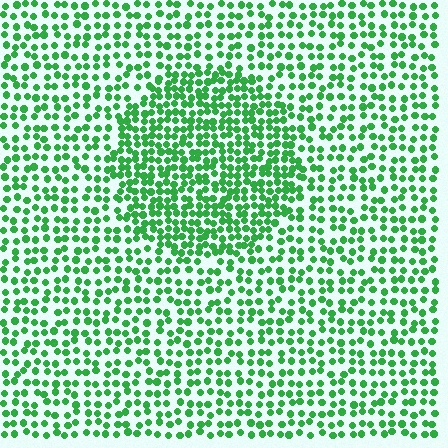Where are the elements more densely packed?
The elements are more densely packed inside the circle boundary.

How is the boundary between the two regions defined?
The boundary is defined by a change in element density (approximately 1.7x ratio). All elements are the same color, size, and shape.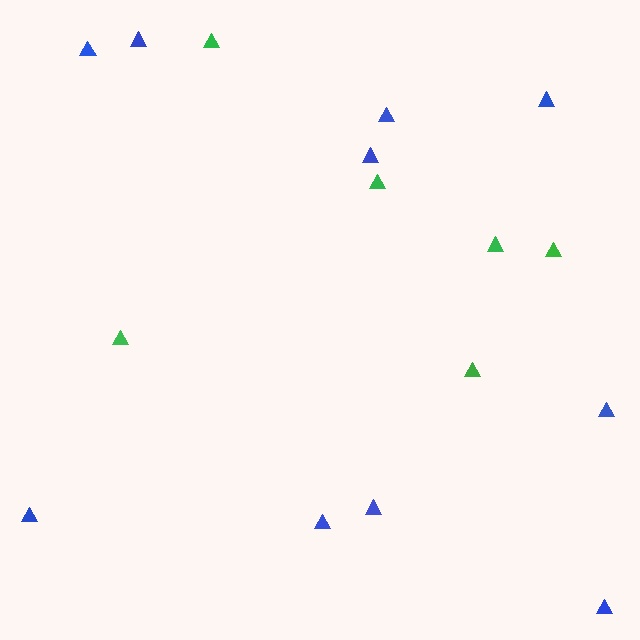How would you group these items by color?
There are 2 groups: one group of green triangles (6) and one group of blue triangles (10).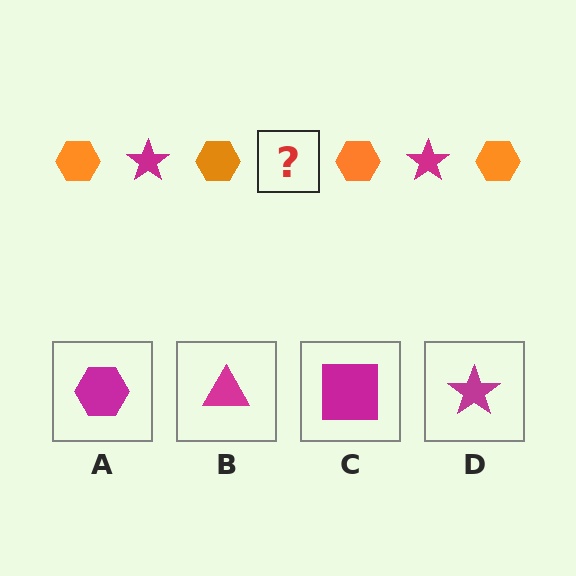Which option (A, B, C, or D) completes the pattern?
D.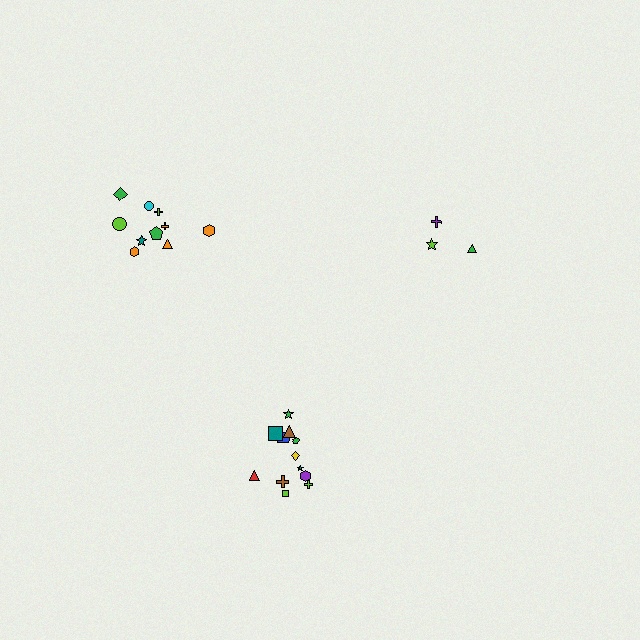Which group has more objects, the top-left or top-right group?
The top-left group.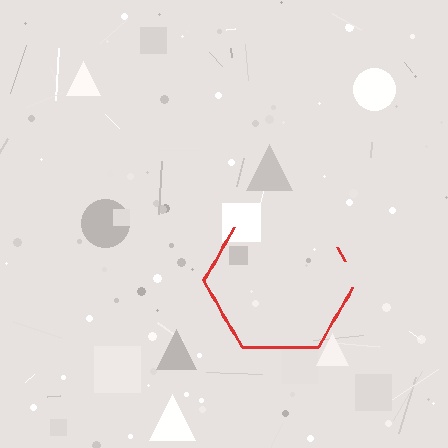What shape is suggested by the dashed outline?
The dashed outline suggests a hexagon.